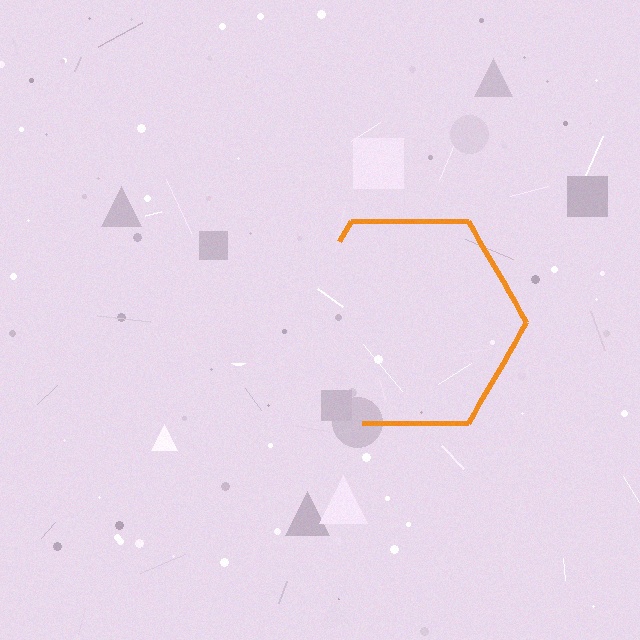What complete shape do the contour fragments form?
The contour fragments form a hexagon.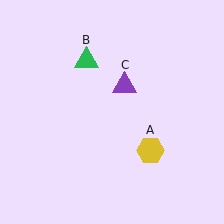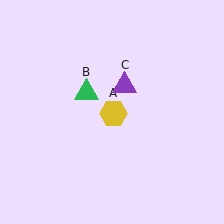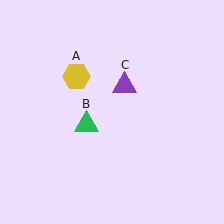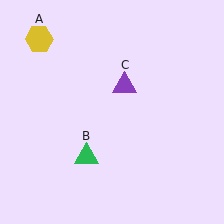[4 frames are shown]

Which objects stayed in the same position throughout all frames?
Purple triangle (object C) remained stationary.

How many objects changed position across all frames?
2 objects changed position: yellow hexagon (object A), green triangle (object B).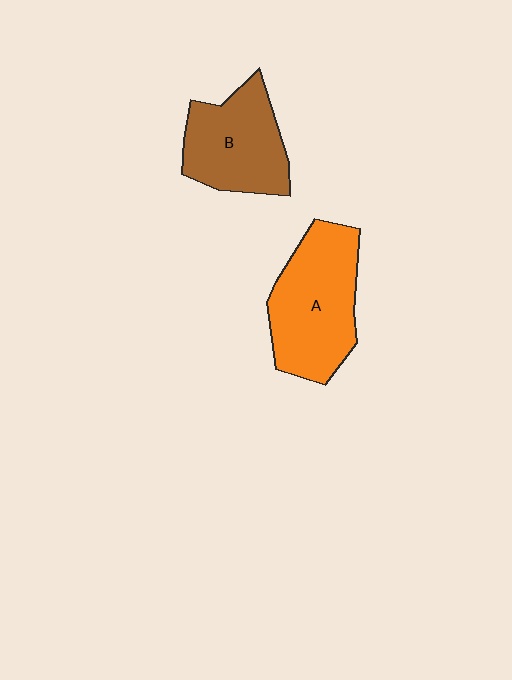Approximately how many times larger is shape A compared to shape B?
Approximately 1.2 times.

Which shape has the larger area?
Shape A (orange).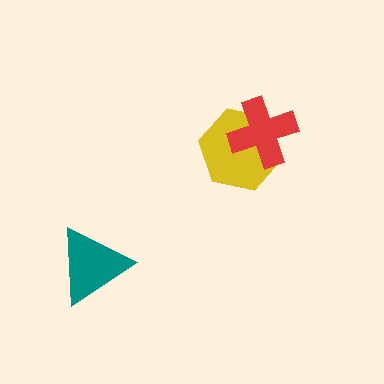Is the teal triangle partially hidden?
No, no other shape covers it.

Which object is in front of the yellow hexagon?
The red cross is in front of the yellow hexagon.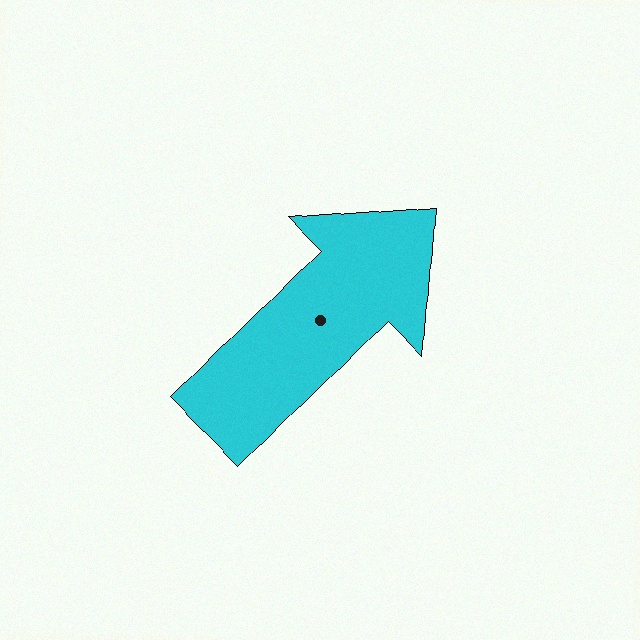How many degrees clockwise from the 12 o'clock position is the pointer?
Approximately 45 degrees.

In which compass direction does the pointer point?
Northeast.